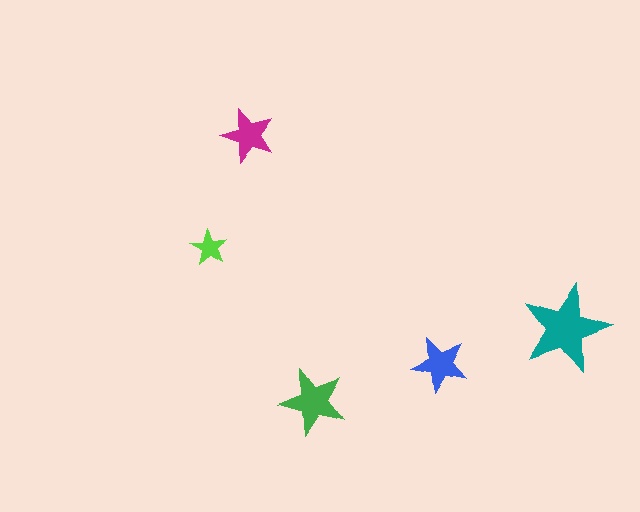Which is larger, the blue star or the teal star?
The teal one.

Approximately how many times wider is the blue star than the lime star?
About 1.5 times wider.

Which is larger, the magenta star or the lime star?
The magenta one.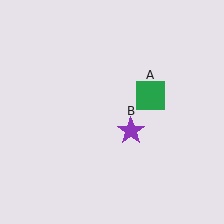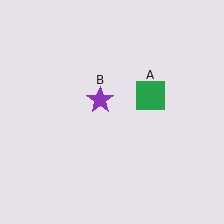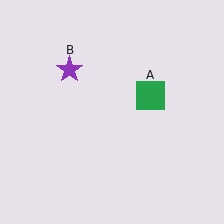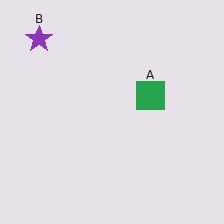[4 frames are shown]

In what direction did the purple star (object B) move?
The purple star (object B) moved up and to the left.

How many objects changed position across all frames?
1 object changed position: purple star (object B).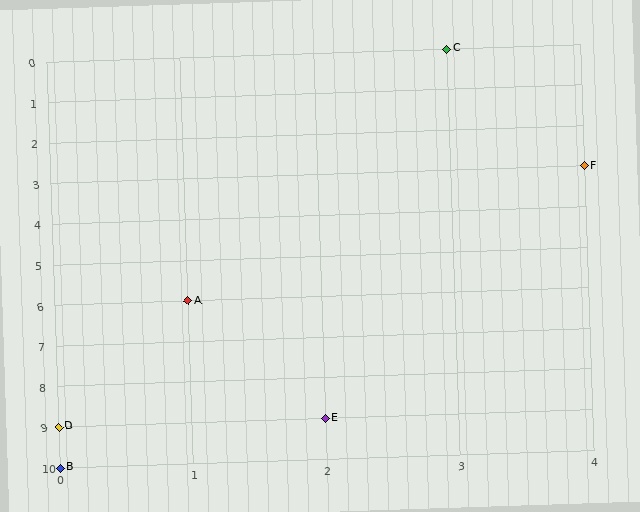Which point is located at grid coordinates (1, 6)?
Point A is at (1, 6).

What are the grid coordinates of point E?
Point E is at grid coordinates (2, 9).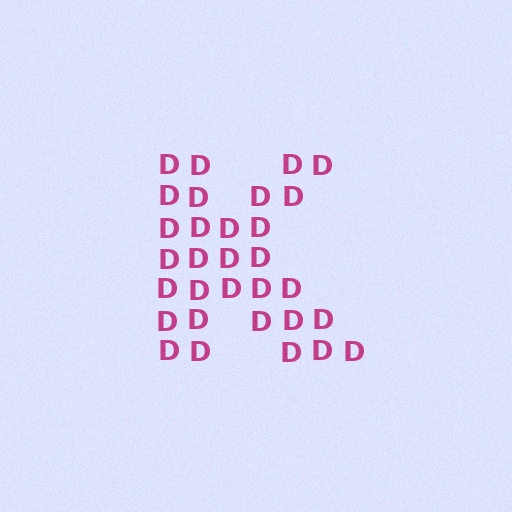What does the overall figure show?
The overall figure shows the letter K.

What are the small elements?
The small elements are letter D's.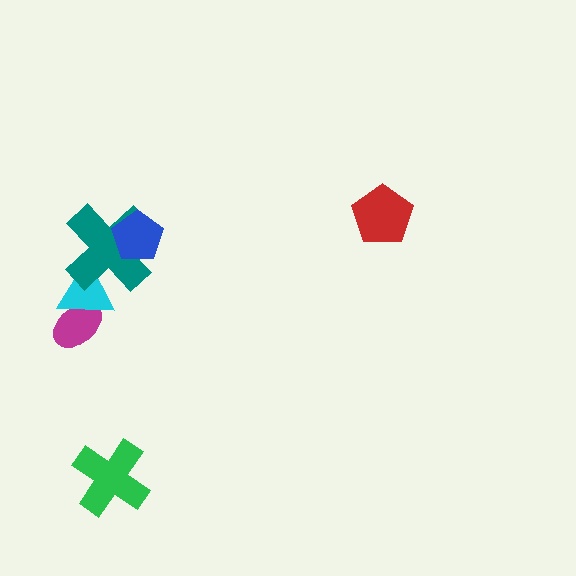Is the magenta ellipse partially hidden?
Yes, it is partially covered by another shape.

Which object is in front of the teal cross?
The blue pentagon is in front of the teal cross.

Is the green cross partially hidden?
No, no other shape covers it.